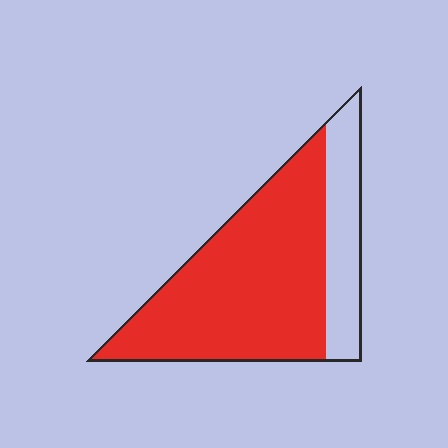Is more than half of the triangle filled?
Yes.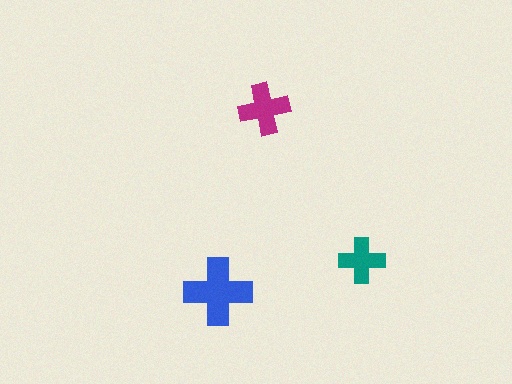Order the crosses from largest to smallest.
the blue one, the magenta one, the teal one.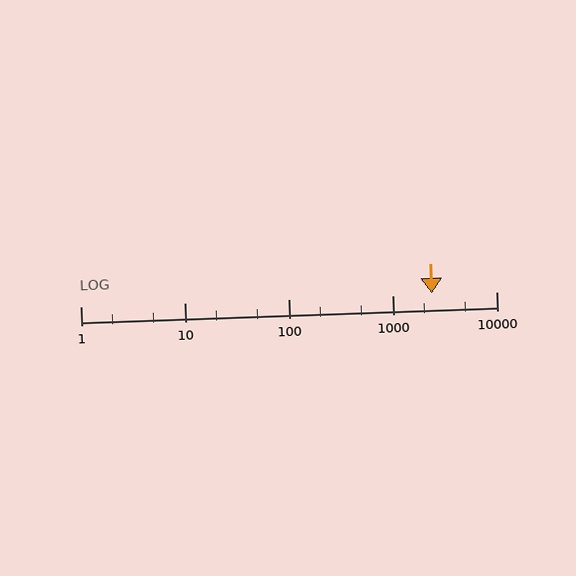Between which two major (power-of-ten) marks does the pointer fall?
The pointer is between 1000 and 10000.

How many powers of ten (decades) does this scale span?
The scale spans 4 decades, from 1 to 10000.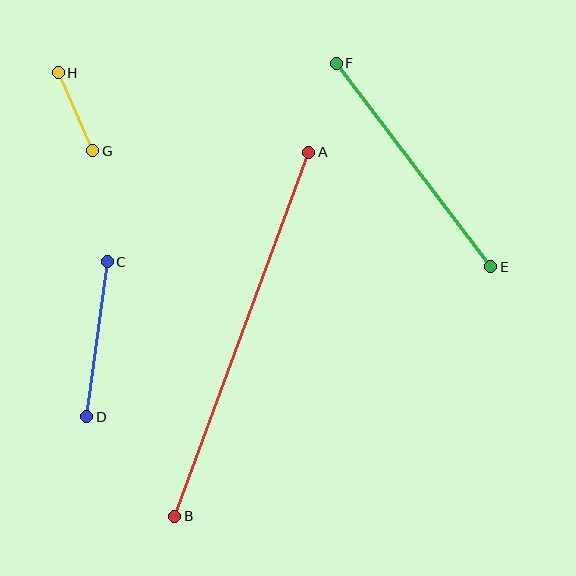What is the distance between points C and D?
The distance is approximately 156 pixels.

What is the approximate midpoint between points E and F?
The midpoint is at approximately (414, 165) pixels.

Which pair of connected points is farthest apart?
Points A and B are farthest apart.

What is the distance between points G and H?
The distance is approximately 86 pixels.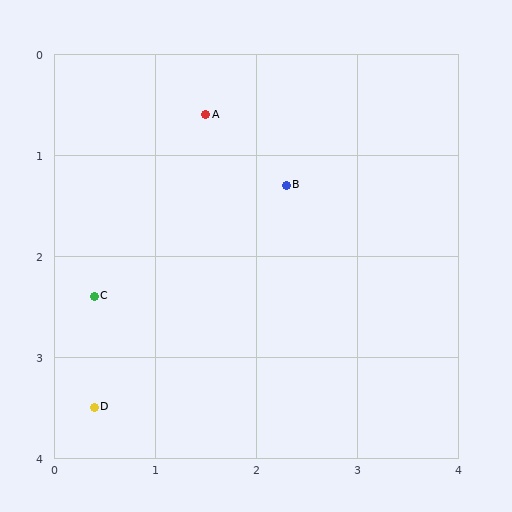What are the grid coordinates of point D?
Point D is at approximately (0.4, 3.5).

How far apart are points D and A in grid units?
Points D and A are about 3.1 grid units apart.